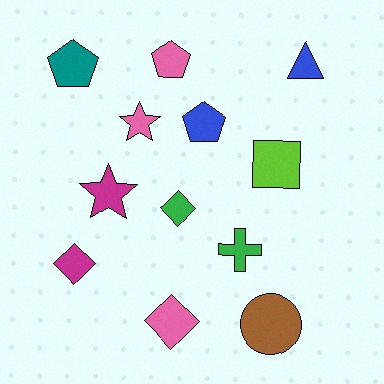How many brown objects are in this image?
There is 1 brown object.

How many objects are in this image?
There are 12 objects.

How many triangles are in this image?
There is 1 triangle.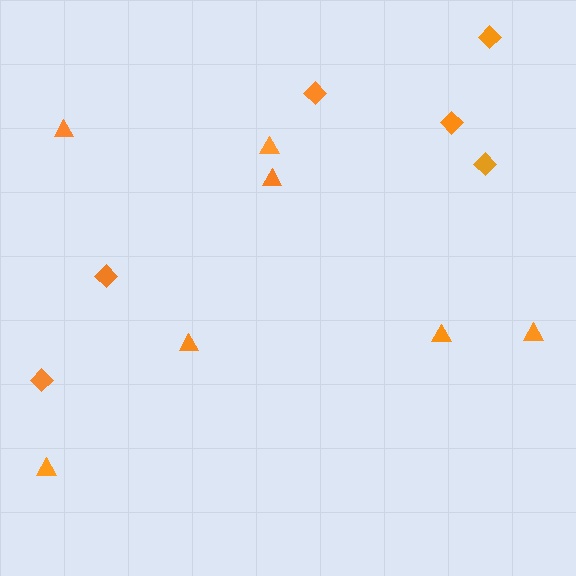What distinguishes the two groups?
There are 2 groups: one group of diamonds (6) and one group of triangles (7).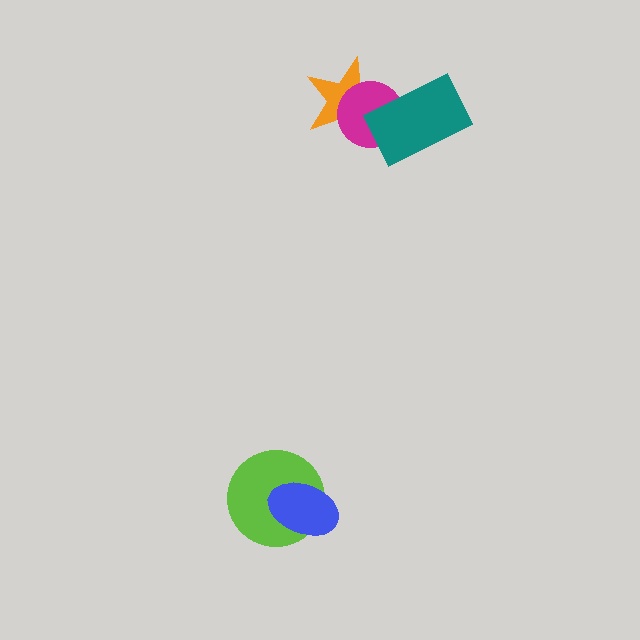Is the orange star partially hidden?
Yes, it is partially covered by another shape.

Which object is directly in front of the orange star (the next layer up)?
The magenta circle is directly in front of the orange star.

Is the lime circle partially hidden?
Yes, it is partially covered by another shape.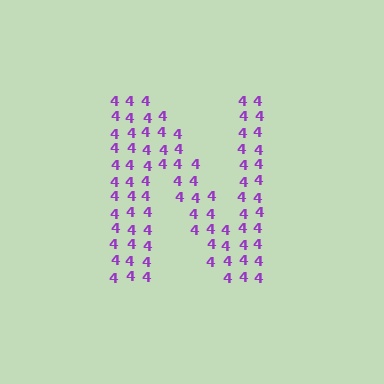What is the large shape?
The large shape is the letter N.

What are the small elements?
The small elements are digit 4's.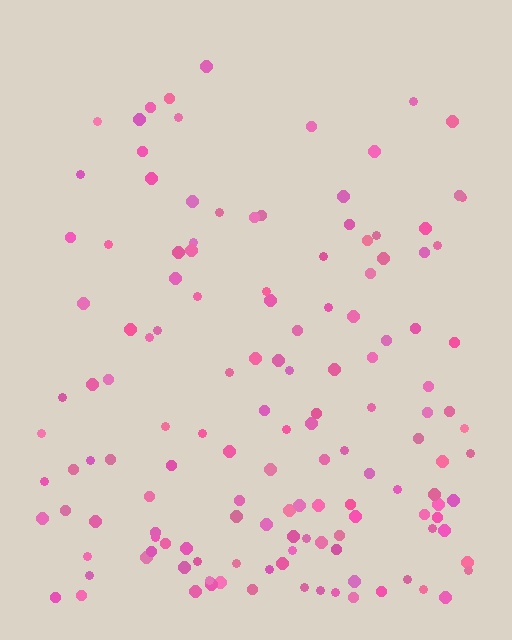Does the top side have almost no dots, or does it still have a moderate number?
Still a moderate number, just noticeably fewer than the bottom.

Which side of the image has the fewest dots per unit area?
The top.